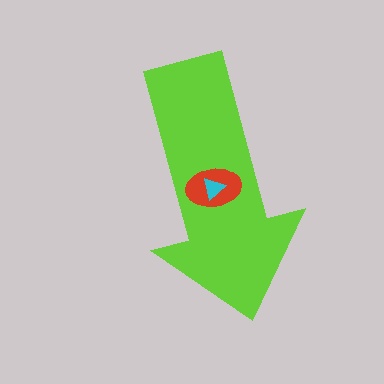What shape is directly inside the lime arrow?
The red ellipse.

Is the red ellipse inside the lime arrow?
Yes.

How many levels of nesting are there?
3.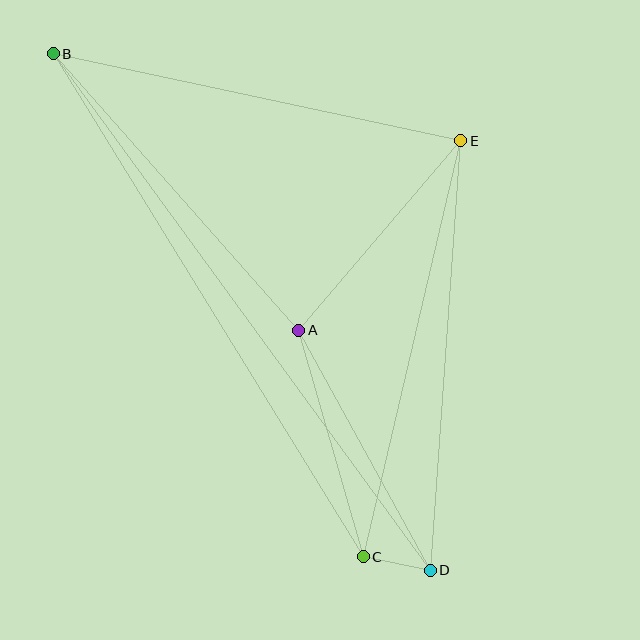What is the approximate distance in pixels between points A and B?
The distance between A and B is approximately 370 pixels.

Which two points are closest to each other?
Points C and D are closest to each other.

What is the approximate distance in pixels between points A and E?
The distance between A and E is approximately 250 pixels.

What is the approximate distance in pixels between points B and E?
The distance between B and E is approximately 417 pixels.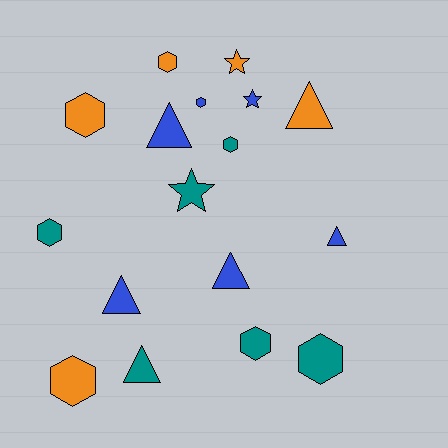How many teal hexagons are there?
There are 4 teal hexagons.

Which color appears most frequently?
Blue, with 6 objects.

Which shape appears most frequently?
Hexagon, with 8 objects.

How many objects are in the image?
There are 17 objects.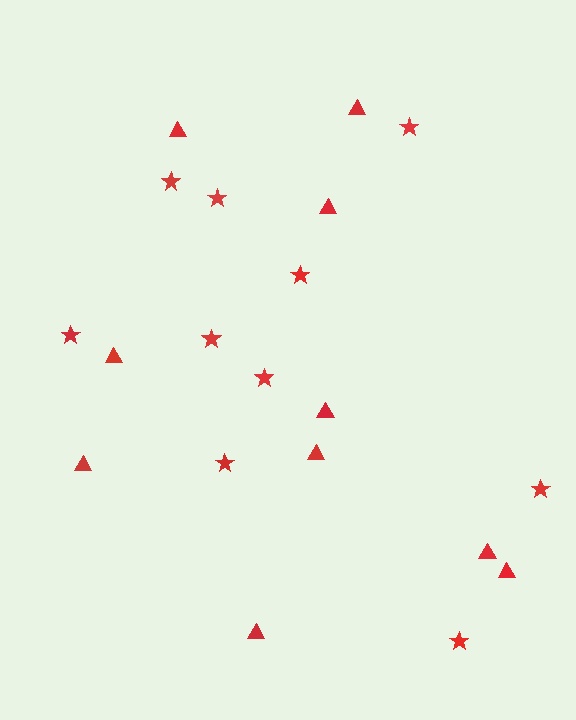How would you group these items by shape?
There are 2 groups: one group of stars (10) and one group of triangles (10).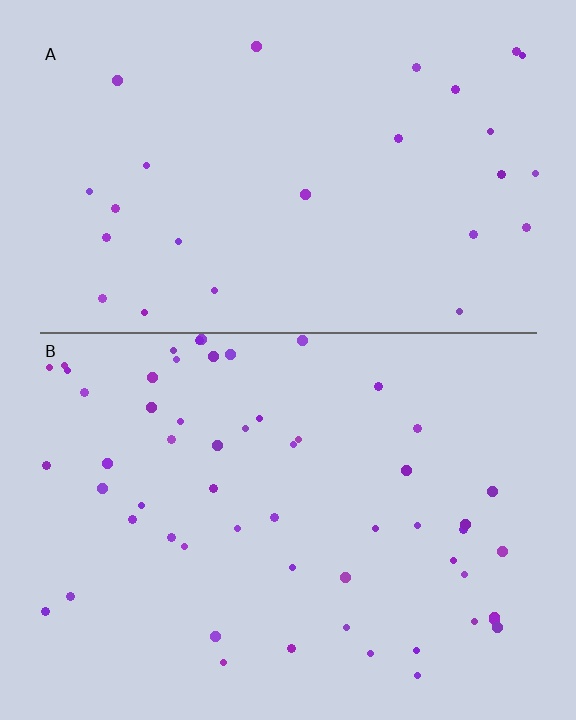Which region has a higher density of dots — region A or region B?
B (the bottom).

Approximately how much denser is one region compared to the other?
Approximately 2.1× — region B over region A.